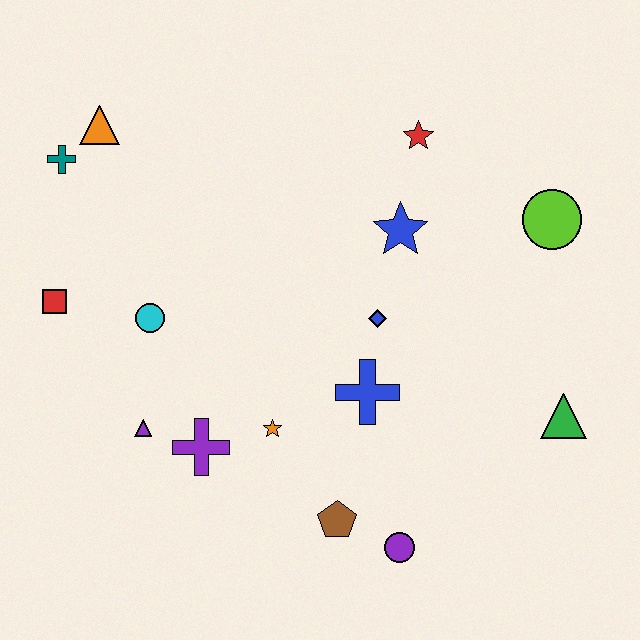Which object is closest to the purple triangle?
The purple cross is closest to the purple triangle.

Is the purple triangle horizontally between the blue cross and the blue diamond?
No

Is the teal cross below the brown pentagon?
No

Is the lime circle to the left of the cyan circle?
No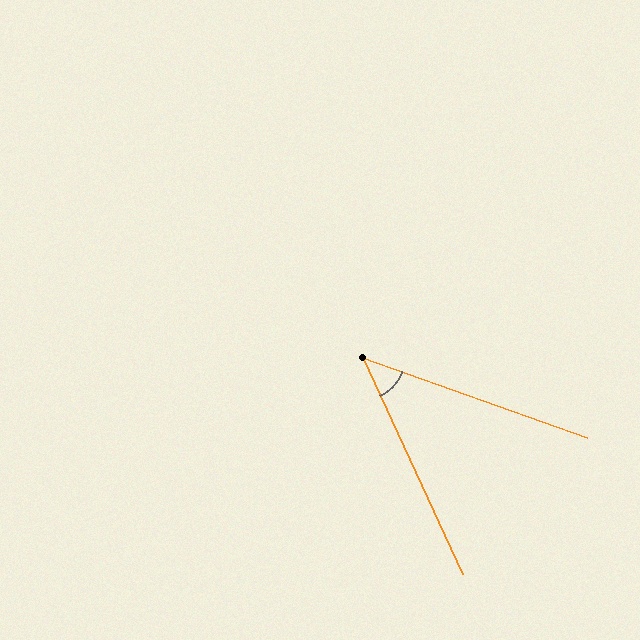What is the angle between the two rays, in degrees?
Approximately 46 degrees.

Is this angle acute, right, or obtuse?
It is acute.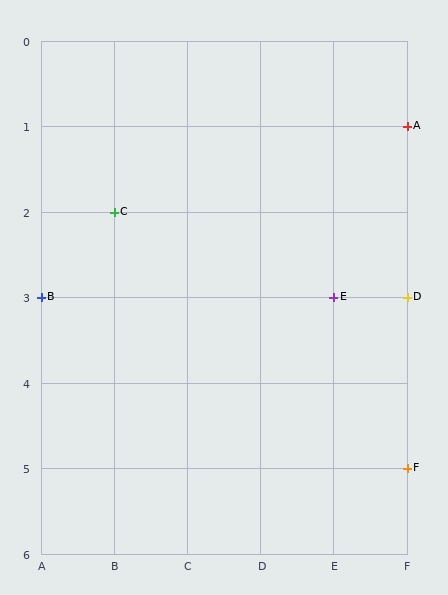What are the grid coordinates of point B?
Point B is at grid coordinates (A, 3).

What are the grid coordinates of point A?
Point A is at grid coordinates (F, 1).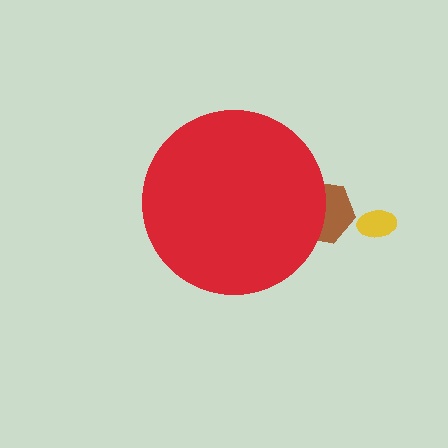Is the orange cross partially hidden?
Yes, the orange cross is partially hidden behind the red circle.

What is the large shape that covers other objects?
A red circle.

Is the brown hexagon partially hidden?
Yes, the brown hexagon is partially hidden behind the red circle.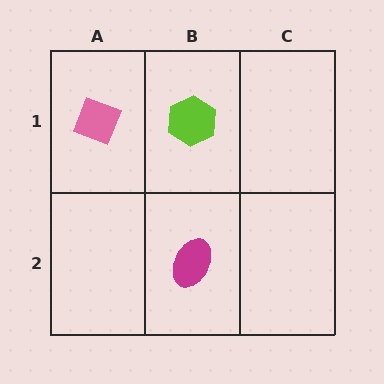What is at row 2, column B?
A magenta ellipse.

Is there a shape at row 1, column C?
No, that cell is empty.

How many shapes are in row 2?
1 shape.